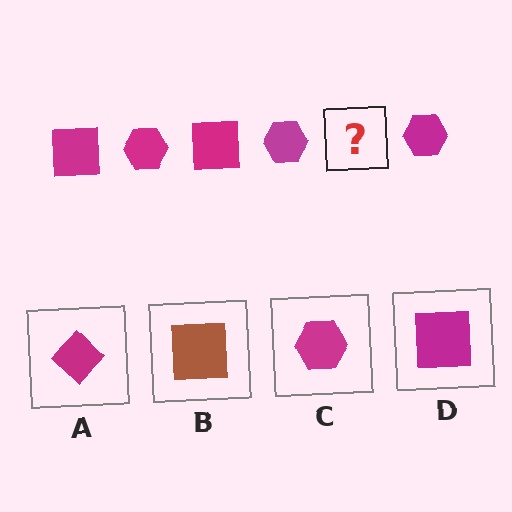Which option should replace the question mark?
Option D.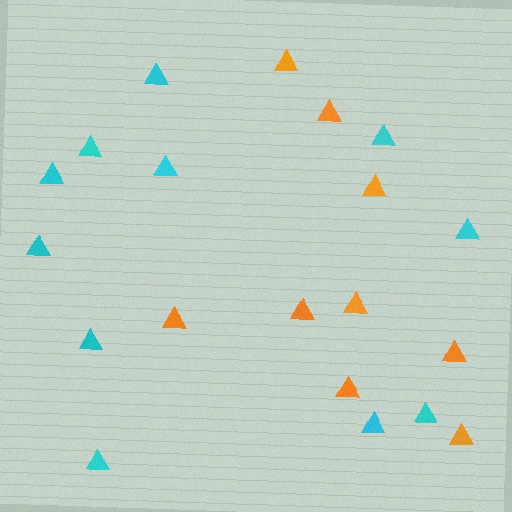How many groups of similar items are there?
There are 2 groups: one group of orange triangles (9) and one group of cyan triangles (11).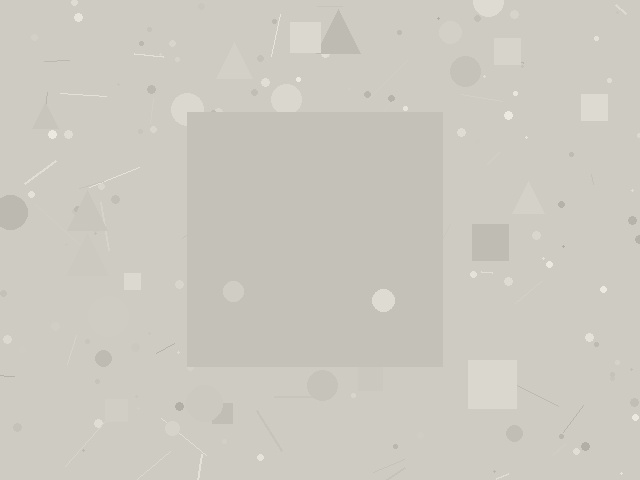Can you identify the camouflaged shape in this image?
The camouflaged shape is a square.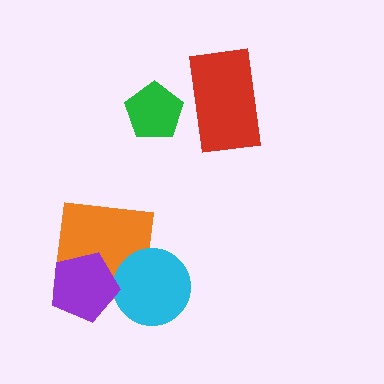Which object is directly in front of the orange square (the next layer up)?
The cyan circle is directly in front of the orange square.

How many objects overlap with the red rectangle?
0 objects overlap with the red rectangle.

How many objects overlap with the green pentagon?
0 objects overlap with the green pentagon.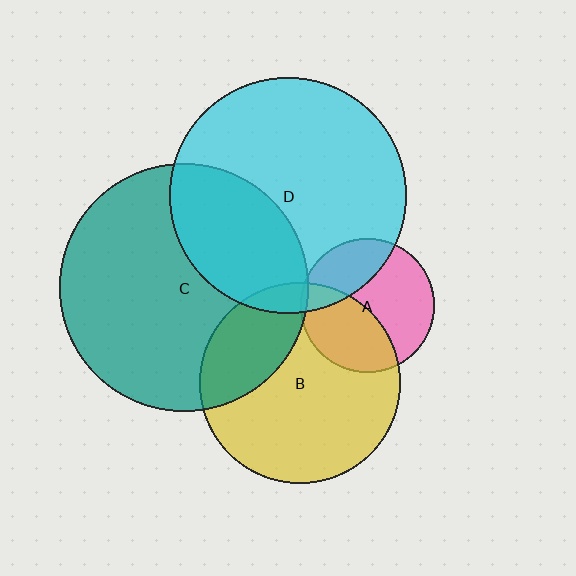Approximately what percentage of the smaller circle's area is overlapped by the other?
Approximately 35%.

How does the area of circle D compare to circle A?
Approximately 3.1 times.